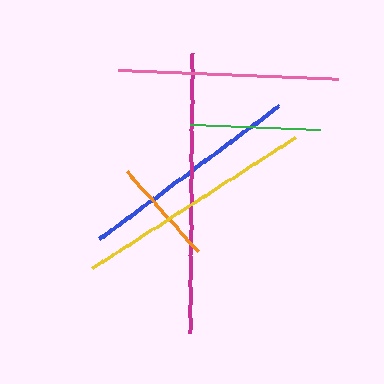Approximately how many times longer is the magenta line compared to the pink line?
The magenta line is approximately 1.3 times the length of the pink line.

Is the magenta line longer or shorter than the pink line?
The magenta line is longer than the pink line.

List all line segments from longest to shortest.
From longest to shortest: magenta, yellow, blue, pink, green, orange.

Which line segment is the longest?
The magenta line is the longest at approximately 280 pixels.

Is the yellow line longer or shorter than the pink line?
The yellow line is longer than the pink line.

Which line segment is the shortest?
The orange line is the shortest at approximately 107 pixels.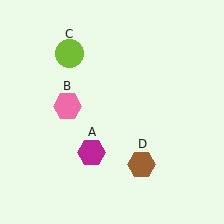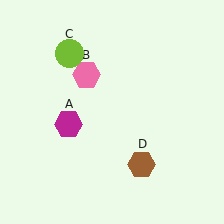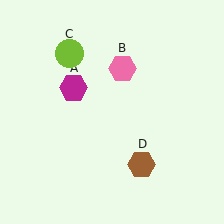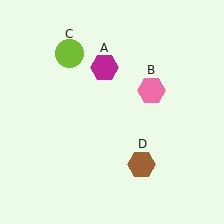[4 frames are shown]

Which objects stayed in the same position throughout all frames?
Lime circle (object C) and brown hexagon (object D) remained stationary.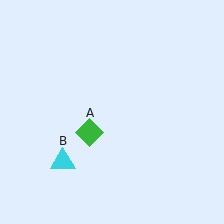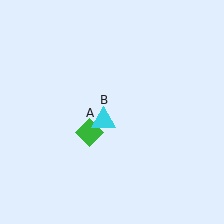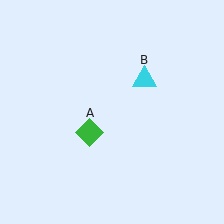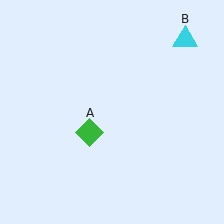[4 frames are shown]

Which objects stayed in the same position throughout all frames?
Green diamond (object A) remained stationary.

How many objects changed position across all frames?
1 object changed position: cyan triangle (object B).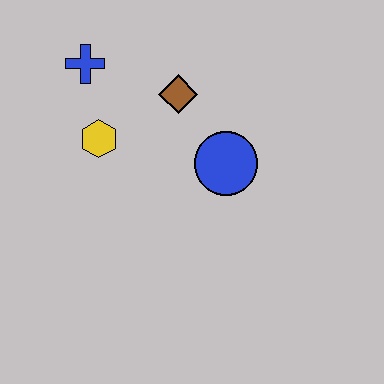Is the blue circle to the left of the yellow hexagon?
No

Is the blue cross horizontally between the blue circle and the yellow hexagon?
No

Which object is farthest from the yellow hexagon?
The blue circle is farthest from the yellow hexagon.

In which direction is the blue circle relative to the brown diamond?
The blue circle is below the brown diamond.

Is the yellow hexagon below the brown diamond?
Yes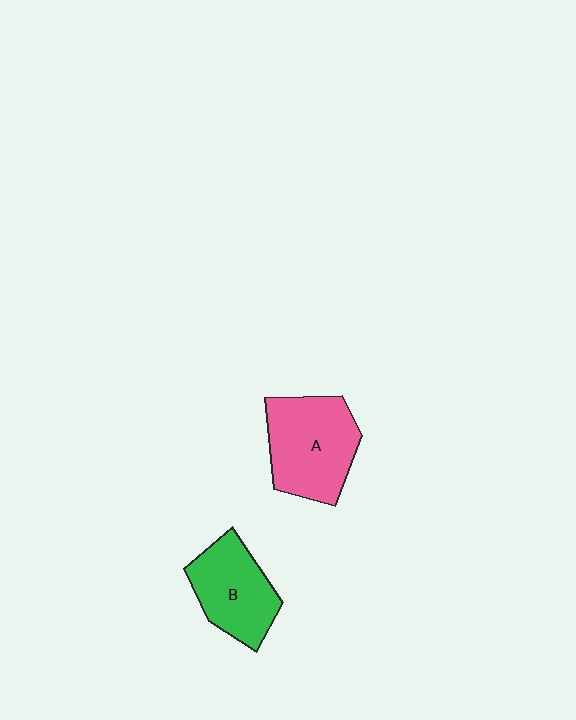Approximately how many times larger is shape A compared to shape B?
Approximately 1.2 times.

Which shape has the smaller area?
Shape B (green).